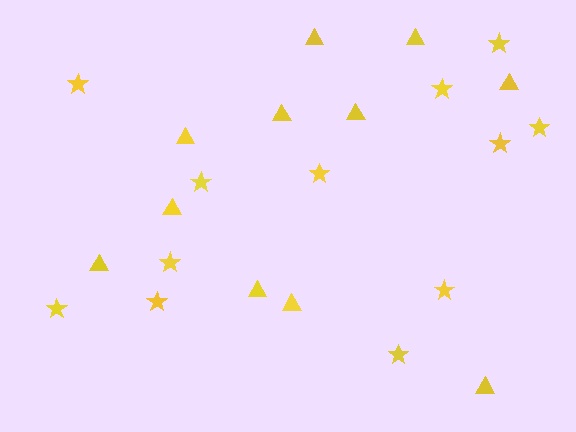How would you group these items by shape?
There are 2 groups: one group of stars (12) and one group of triangles (11).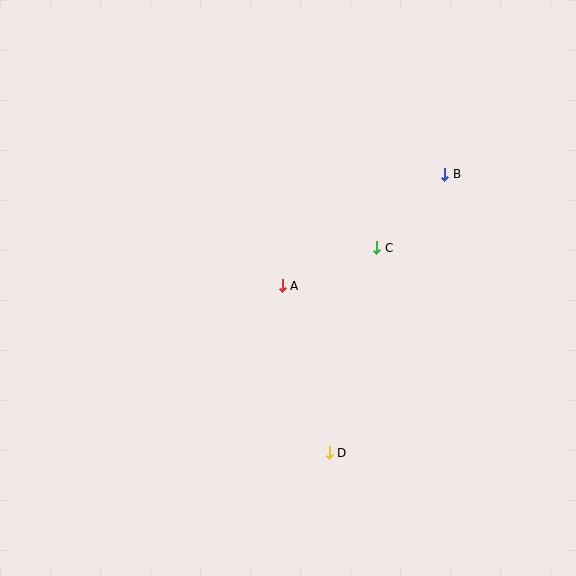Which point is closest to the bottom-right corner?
Point D is closest to the bottom-right corner.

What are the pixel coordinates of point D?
Point D is at (329, 453).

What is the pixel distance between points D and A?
The distance between D and A is 174 pixels.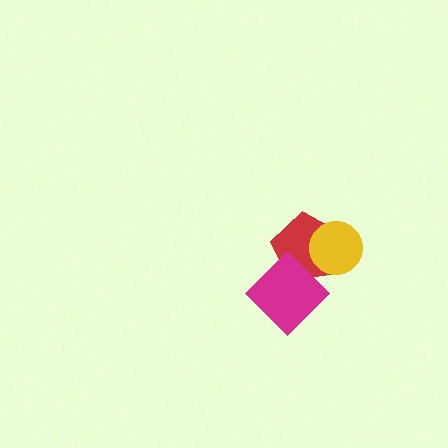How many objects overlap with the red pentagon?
2 objects overlap with the red pentagon.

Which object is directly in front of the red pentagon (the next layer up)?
The magenta diamond is directly in front of the red pentagon.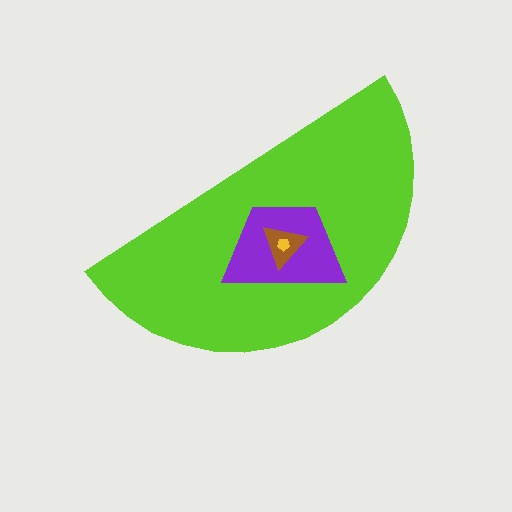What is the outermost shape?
The lime semicircle.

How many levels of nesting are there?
4.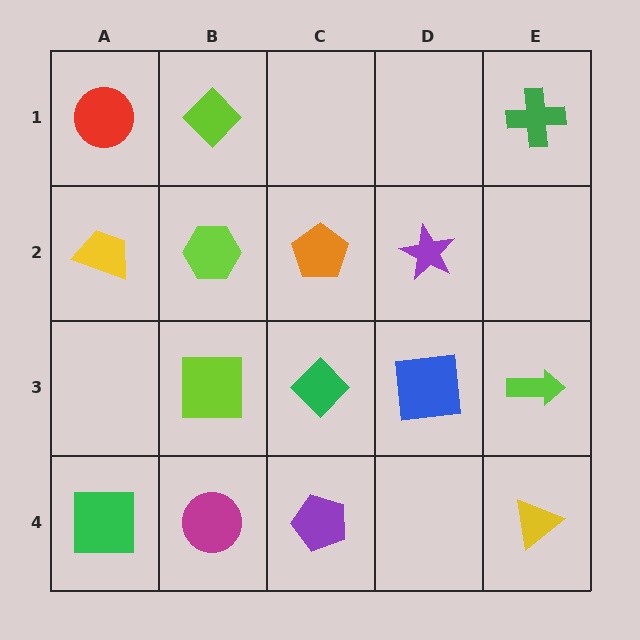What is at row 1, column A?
A red circle.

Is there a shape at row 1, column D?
No, that cell is empty.